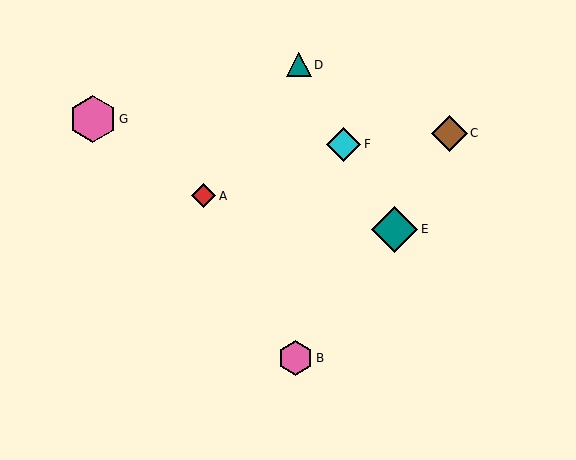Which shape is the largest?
The pink hexagon (labeled G) is the largest.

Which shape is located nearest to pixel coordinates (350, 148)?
The cyan diamond (labeled F) at (344, 144) is nearest to that location.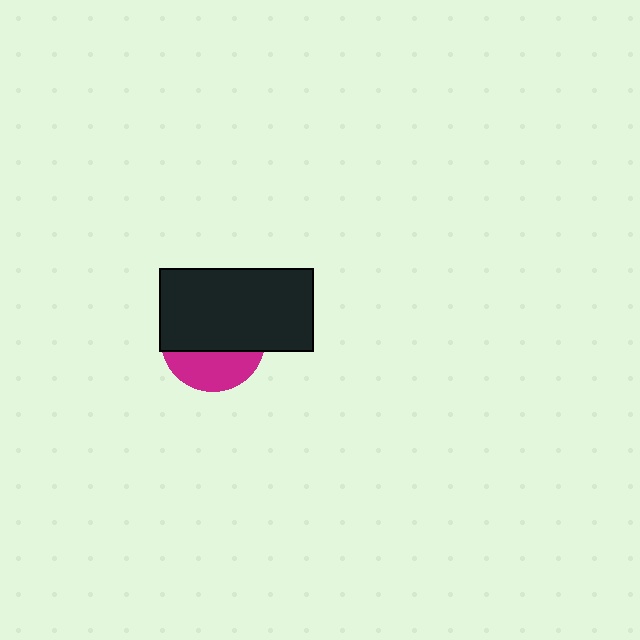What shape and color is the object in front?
The object in front is a black rectangle.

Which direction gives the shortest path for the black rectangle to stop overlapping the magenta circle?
Moving up gives the shortest separation.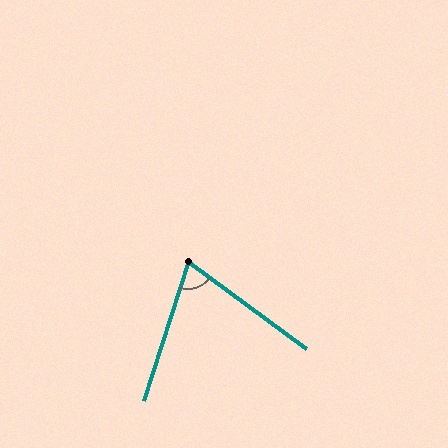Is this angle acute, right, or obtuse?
It is acute.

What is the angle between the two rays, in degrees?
Approximately 71 degrees.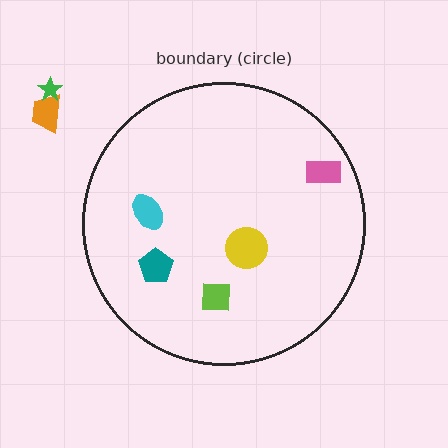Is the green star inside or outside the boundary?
Outside.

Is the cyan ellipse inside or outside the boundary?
Inside.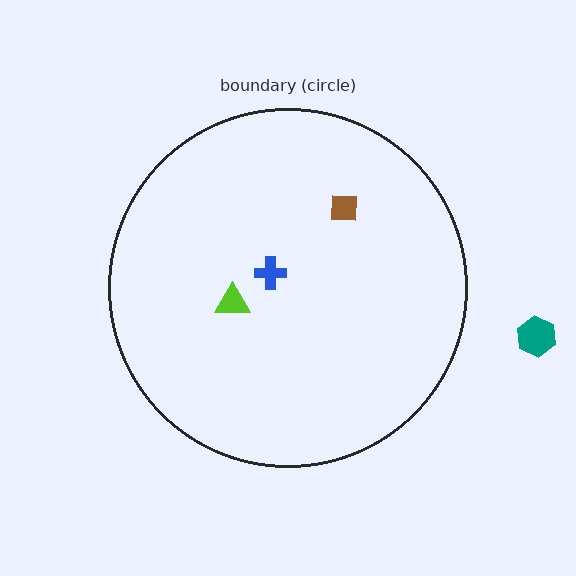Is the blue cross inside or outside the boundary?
Inside.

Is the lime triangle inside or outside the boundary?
Inside.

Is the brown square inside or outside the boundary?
Inside.